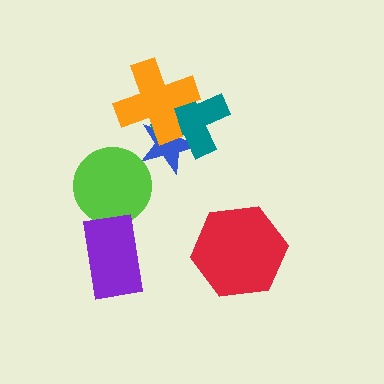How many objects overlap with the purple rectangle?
0 objects overlap with the purple rectangle.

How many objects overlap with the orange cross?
2 objects overlap with the orange cross.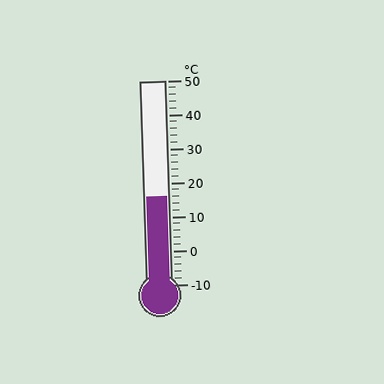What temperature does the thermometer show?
The thermometer shows approximately 16°C.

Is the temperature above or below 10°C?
The temperature is above 10°C.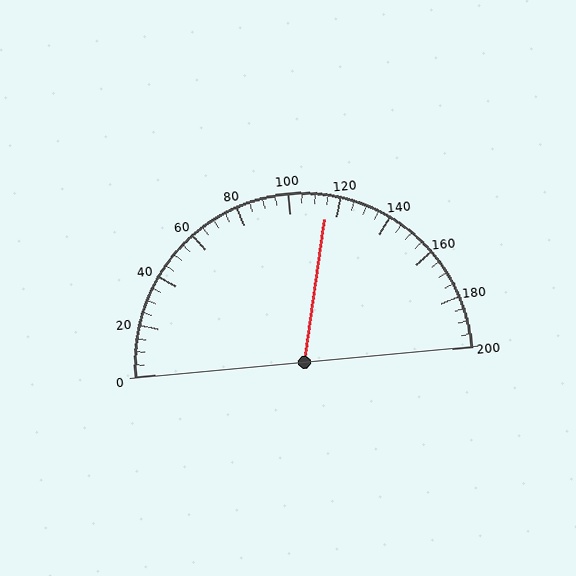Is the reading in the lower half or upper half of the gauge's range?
The reading is in the upper half of the range (0 to 200).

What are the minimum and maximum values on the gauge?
The gauge ranges from 0 to 200.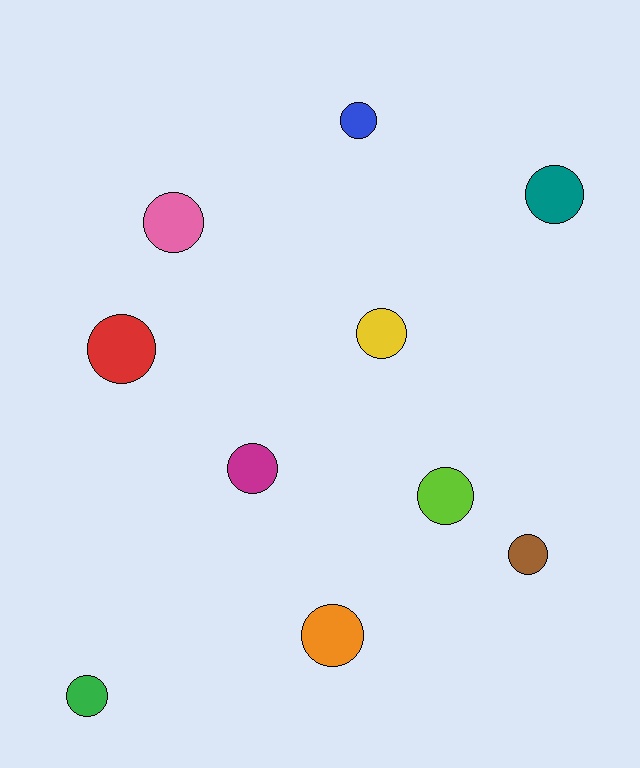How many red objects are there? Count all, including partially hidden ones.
There is 1 red object.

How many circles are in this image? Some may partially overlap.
There are 10 circles.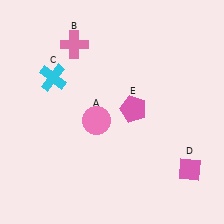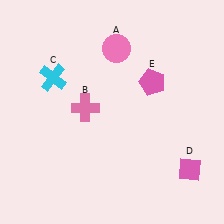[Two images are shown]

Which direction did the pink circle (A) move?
The pink circle (A) moved up.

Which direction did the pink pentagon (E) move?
The pink pentagon (E) moved up.